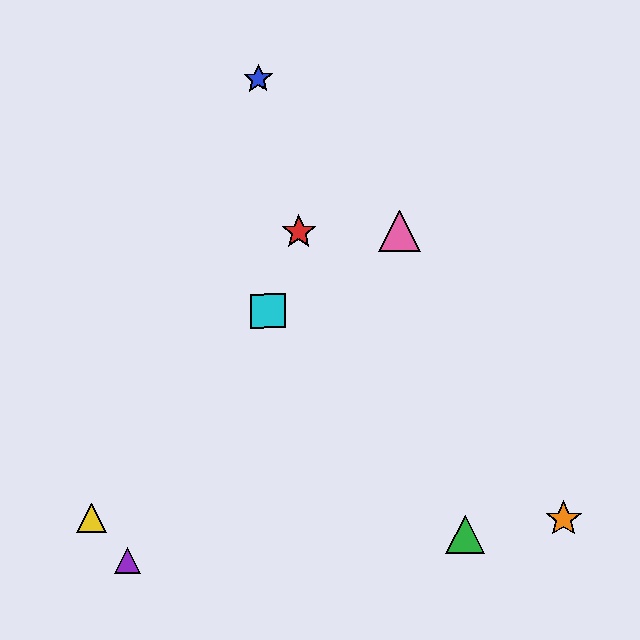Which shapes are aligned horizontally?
The red star, the pink triangle are aligned horizontally.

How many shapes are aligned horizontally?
2 shapes (the red star, the pink triangle) are aligned horizontally.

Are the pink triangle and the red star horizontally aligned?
Yes, both are at y≈231.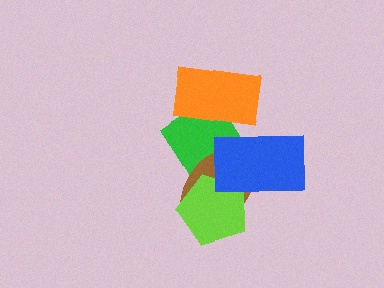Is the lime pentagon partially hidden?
Yes, it is partially covered by another shape.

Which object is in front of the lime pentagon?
The blue rectangle is in front of the lime pentagon.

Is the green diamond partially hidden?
Yes, it is partially covered by another shape.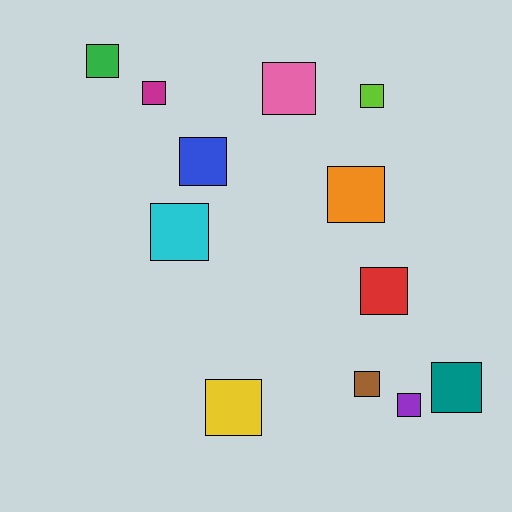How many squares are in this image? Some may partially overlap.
There are 12 squares.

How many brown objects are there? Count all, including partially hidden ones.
There is 1 brown object.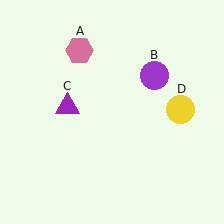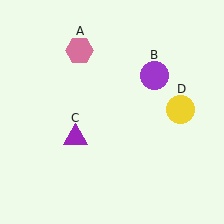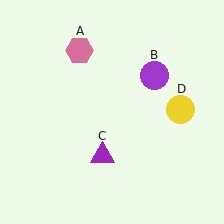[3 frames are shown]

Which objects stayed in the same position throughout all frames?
Pink hexagon (object A) and purple circle (object B) and yellow circle (object D) remained stationary.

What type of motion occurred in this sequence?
The purple triangle (object C) rotated counterclockwise around the center of the scene.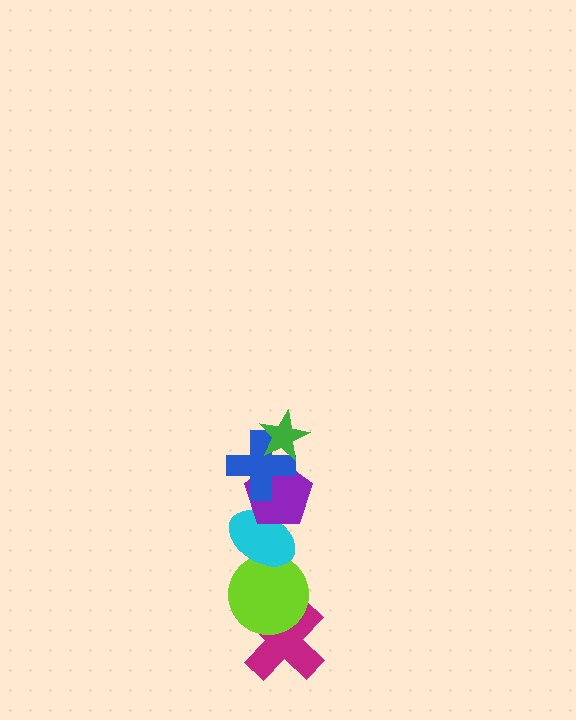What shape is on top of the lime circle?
The cyan ellipse is on top of the lime circle.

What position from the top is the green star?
The green star is 1st from the top.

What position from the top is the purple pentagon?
The purple pentagon is 3rd from the top.